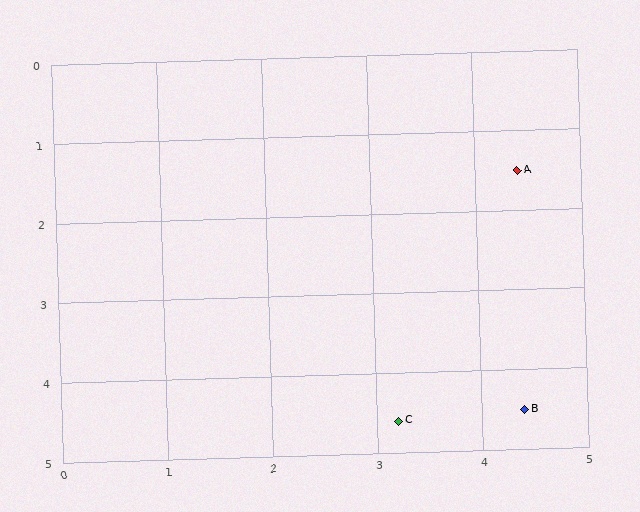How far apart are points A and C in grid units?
Points A and C are about 3.3 grid units apart.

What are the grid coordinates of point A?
Point A is at approximately (4.4, 1.5).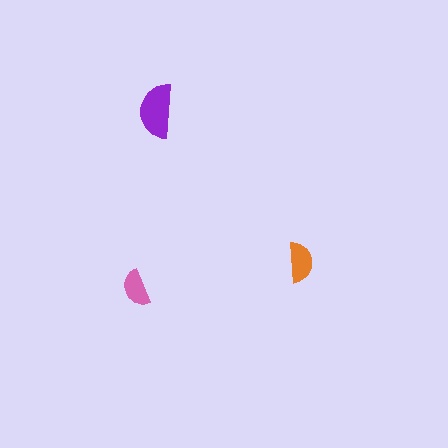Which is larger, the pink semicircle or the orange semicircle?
The orange one.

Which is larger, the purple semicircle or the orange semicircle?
The purple one.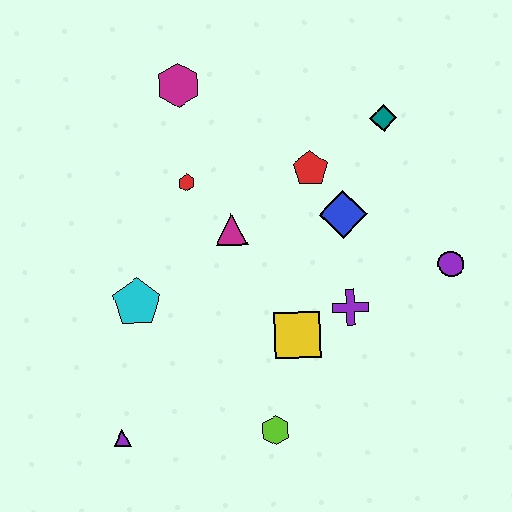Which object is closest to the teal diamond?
The red pentagon is closest to the teal diamond.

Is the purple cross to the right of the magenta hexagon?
Yes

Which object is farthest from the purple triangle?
The teal diamond is farthest from the purple triangle.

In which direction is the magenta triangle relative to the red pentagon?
The magenta triangle is to the left of the red pentagon.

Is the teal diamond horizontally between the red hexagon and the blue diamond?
No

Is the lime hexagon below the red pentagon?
Yes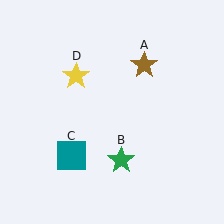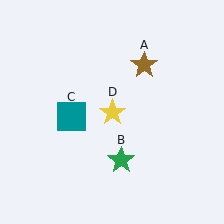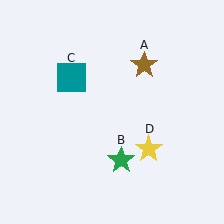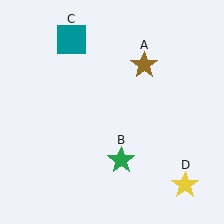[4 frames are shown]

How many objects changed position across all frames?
2 objects changed position: teal square (object C), yellow star (object D).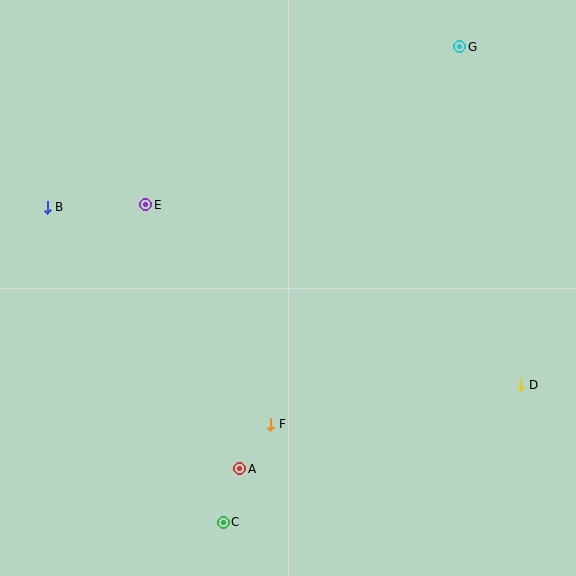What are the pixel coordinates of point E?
Point E is at (146, 205).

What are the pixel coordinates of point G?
Point G is at (460, 47).